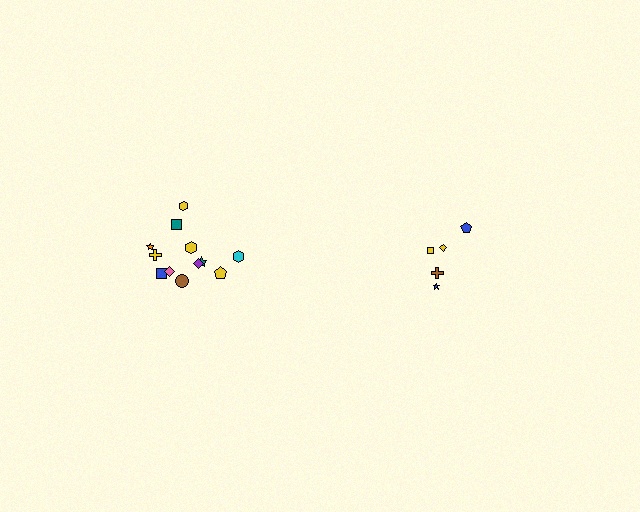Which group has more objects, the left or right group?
The left group.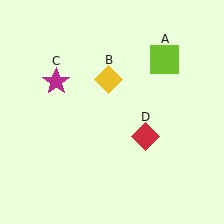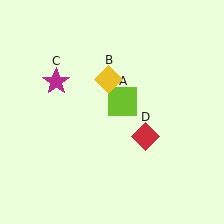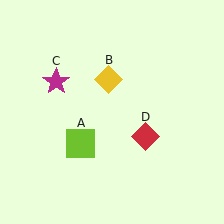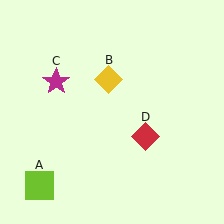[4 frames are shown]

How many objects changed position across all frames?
1 object changed position: lime square (object A).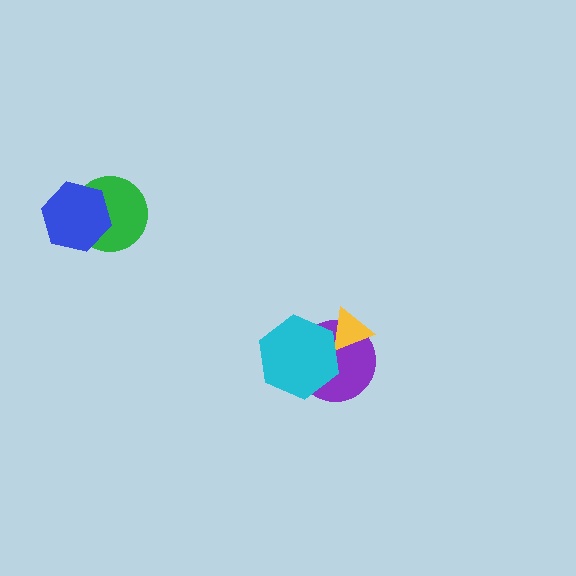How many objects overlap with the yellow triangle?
2 objects overlap with the yellow triangle.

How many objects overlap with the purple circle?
2 objects overlap with the purple circle.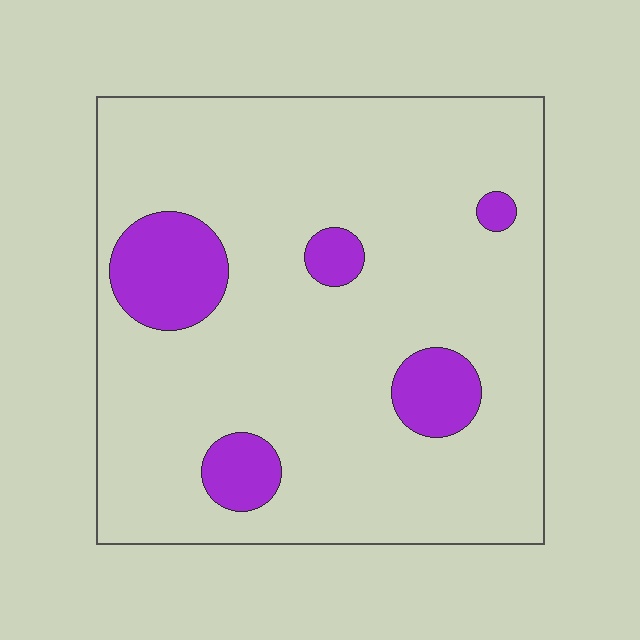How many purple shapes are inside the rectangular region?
5.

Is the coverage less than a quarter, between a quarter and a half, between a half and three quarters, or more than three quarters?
Less than a quarter.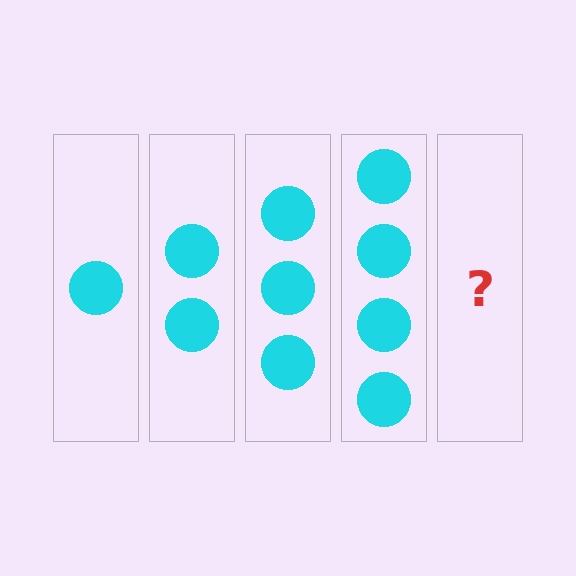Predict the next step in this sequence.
The next step is 5 circles.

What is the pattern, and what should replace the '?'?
The pattern is that each step adds one more circle. The '?' should be 5 circles.